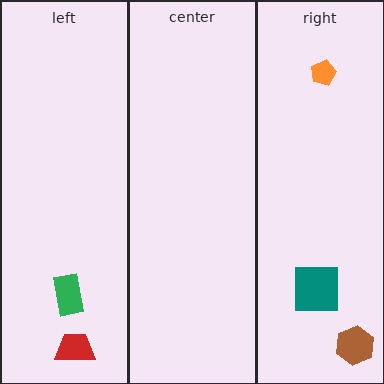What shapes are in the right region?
The teal square, the orange pentagon, the brown hexagon.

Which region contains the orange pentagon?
The right region.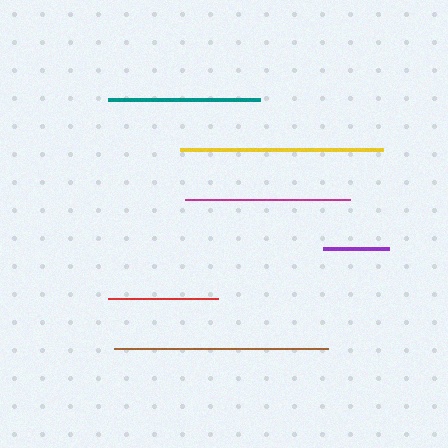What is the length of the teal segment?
The teal segment is approximately 152 pixels long.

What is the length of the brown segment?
The brown segment is approximately 214 pixels long.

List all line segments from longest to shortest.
From longest to shortest: brown, yellow, magenta, teal, red, purple.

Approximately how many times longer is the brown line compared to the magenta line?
The brown line is approximately 1.3 times the length of the magenta line.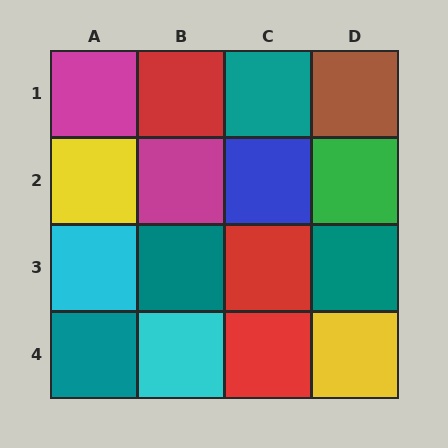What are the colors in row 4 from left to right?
Teal, cyan, red, yellow.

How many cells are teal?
4 cells are teal.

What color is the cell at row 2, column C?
Blue.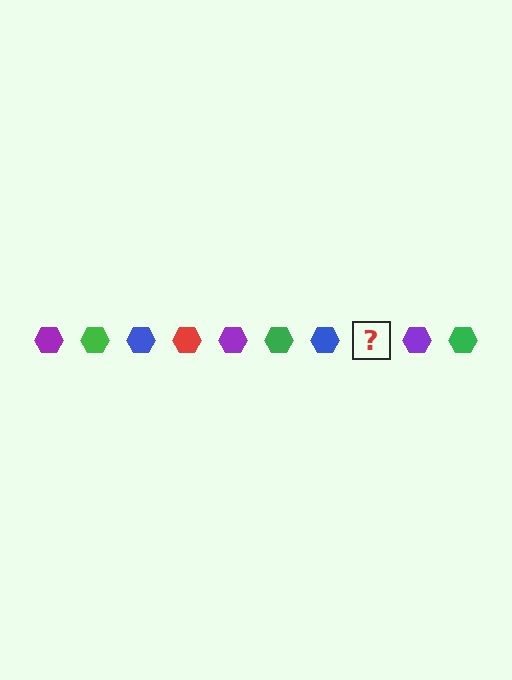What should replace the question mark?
The question mark should be replaced with a red hexagon.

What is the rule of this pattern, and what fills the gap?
The rule is that the pattern cycles through purple, green, blue, red hexagons. The gap should be filled with a red hexagon.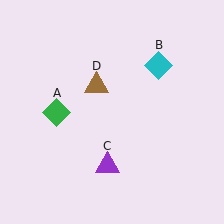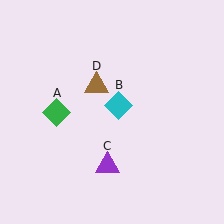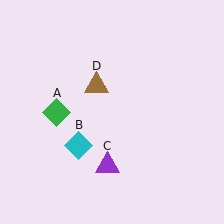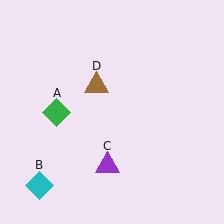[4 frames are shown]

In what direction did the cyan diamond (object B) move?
The cyan diamond (object B) moved down and to the left.